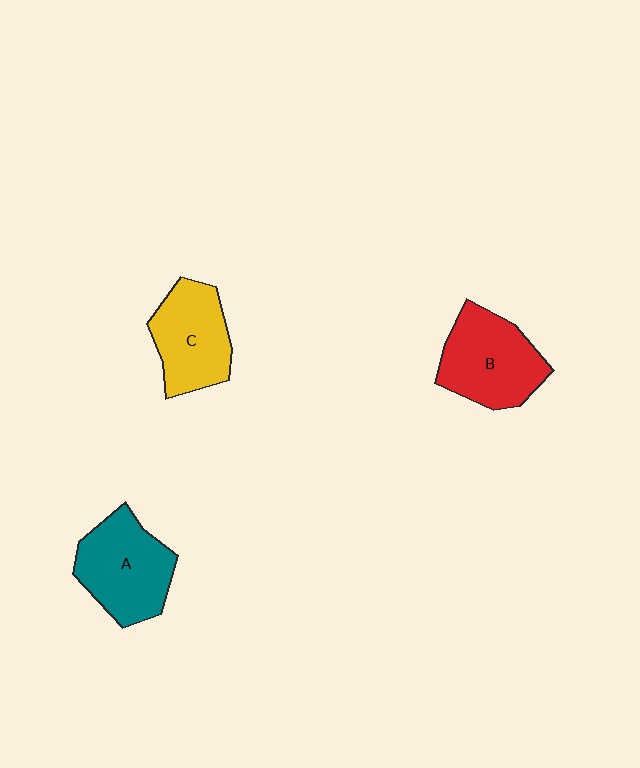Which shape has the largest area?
Shape B (red).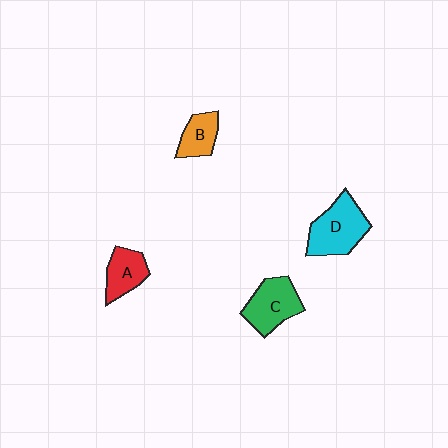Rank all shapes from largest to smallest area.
From largest to smallest: D (cyan), C (green), A (red), B (orange).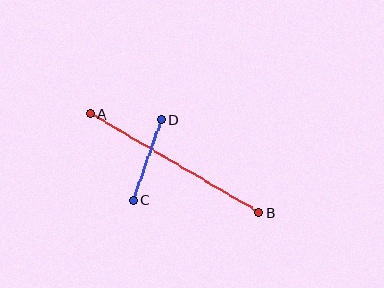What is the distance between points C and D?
The distance is approximately 85 pixels.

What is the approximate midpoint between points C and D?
The midpoint is at approximately (147, 160) pixels.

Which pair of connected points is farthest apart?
Points A and B are farthest apart.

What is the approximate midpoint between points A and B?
The midpoint is at approximately (175, 163) pixels.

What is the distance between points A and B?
The distance is approximately 196 pixels.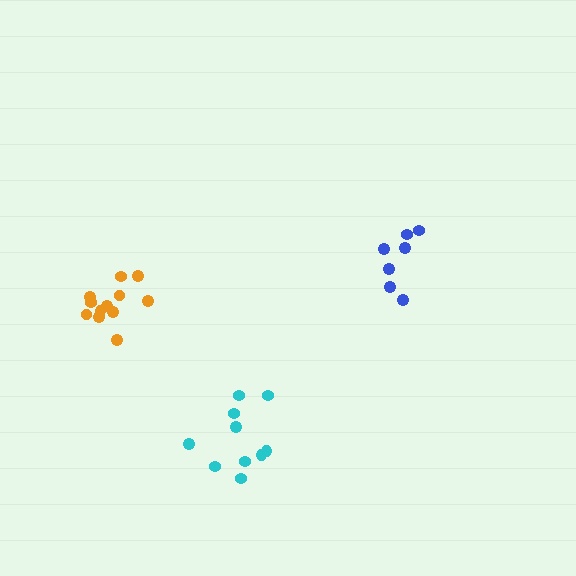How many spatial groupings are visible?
There are 3 spatial groupings.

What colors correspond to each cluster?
The clusters are colored: blue, cyan, orange.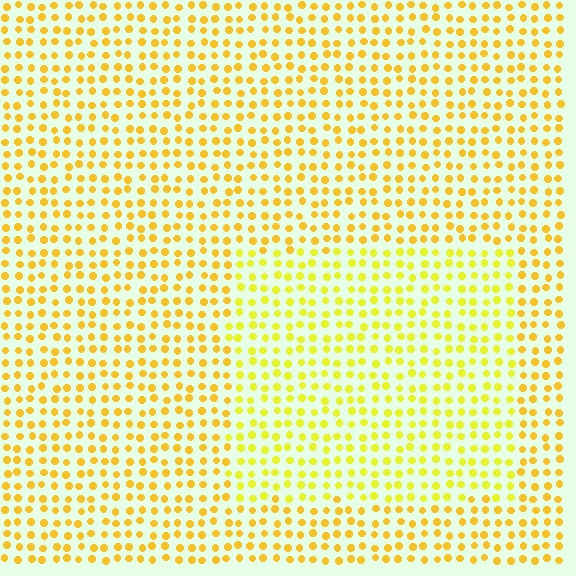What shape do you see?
I see a rectangle.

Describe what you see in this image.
The image is filled with small yellow elements in a uniform arrangement. A rectangle-shaped region is visible where the elements are tinted to a slightly different hue, forming a subtle color boundary.